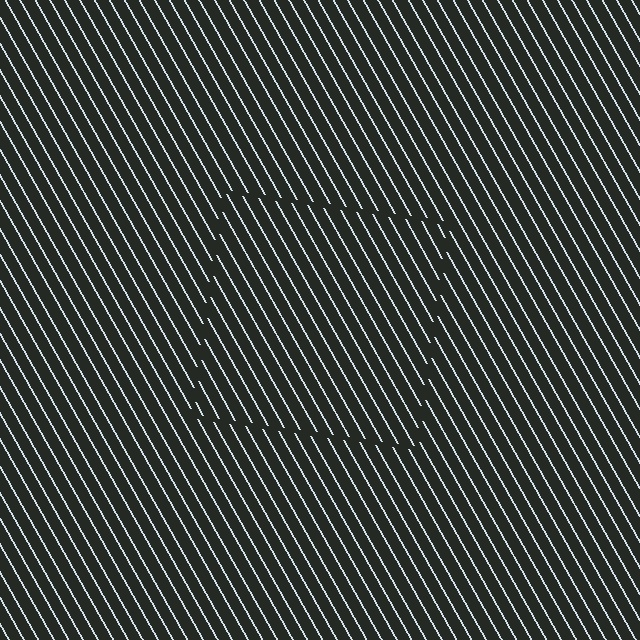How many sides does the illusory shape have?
4 sides — the line-ends trace a square.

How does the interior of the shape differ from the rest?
The interior of the shape contains the same grating, shifted by half a period — the contour is defined by the phase discontinuity where line-ends from the inner and outer gratings abut.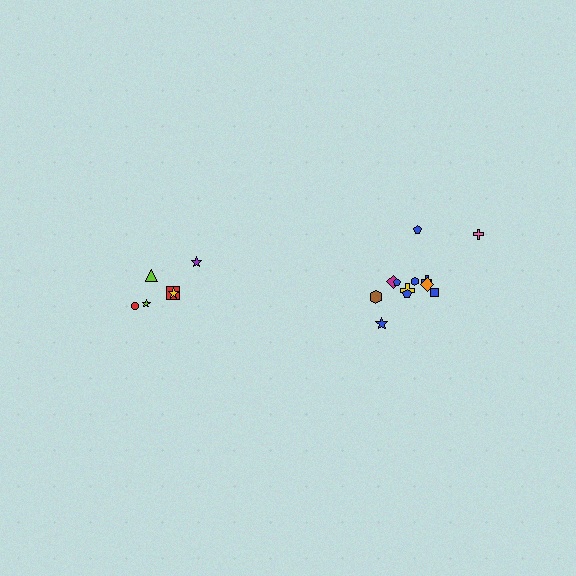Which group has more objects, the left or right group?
The right group.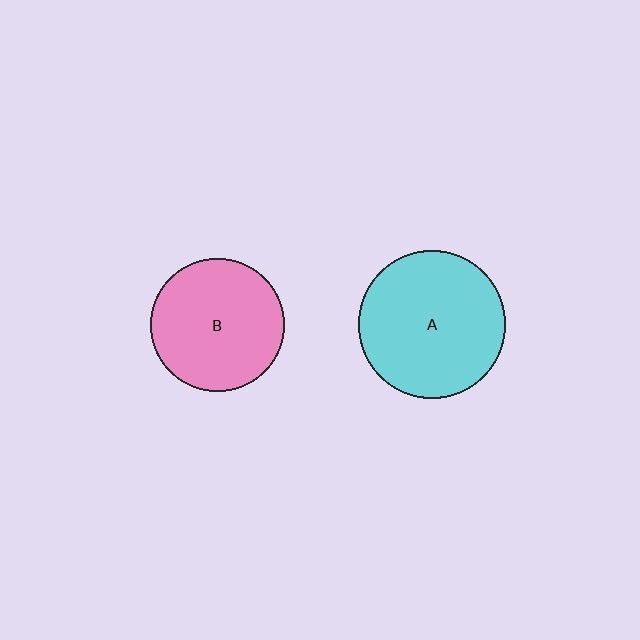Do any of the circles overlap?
No, none of the circles overlap.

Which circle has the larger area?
Circle A (cyan).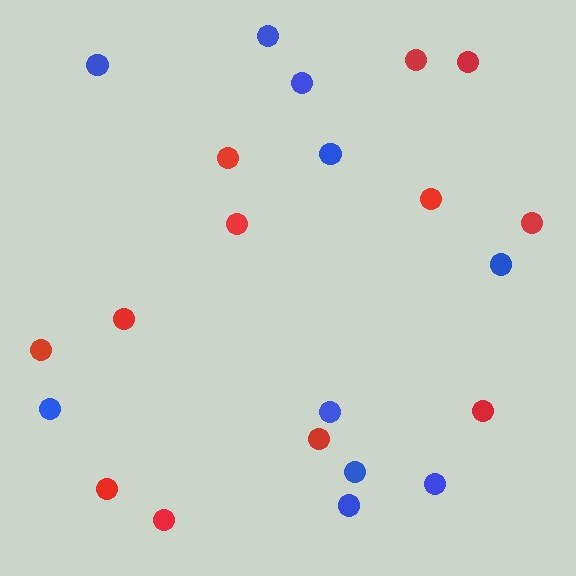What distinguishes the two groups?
There are 2 groups: one group of red circles (12) and one group of blue circles (10).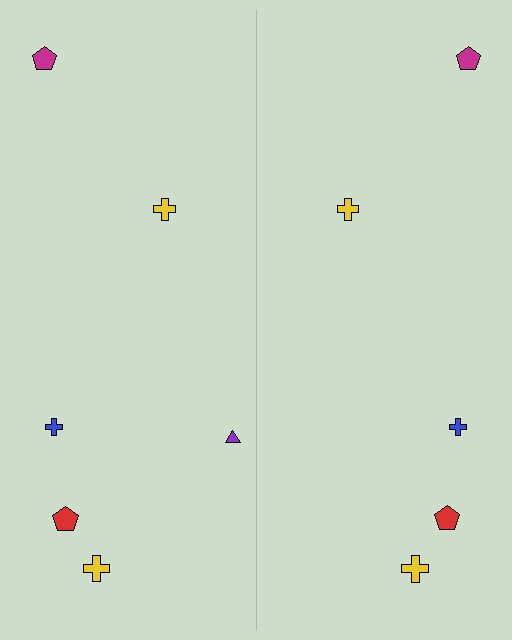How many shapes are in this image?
There are 11 shapes in this image.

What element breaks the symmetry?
A purple triangle is missing from the right side.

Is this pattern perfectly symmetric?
No, the pattern is not perfectly symmetric. A purple triangle is missing from the right side.